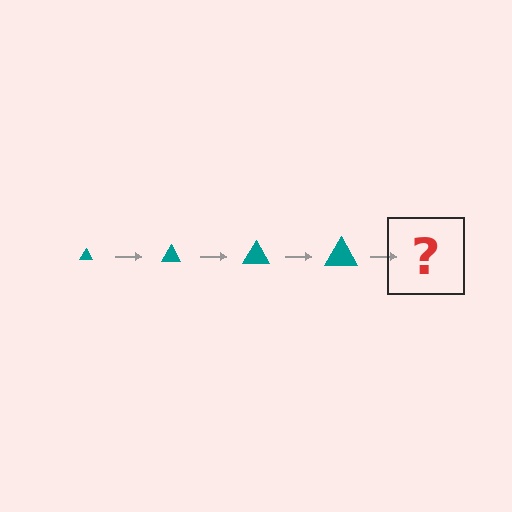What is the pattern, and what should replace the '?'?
The pattern is that the triangle gets progressively larger each step. The '?' should be a teal triangle, larger than the previous one.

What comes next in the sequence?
The next element should be a teal triangle, larger than the previous one.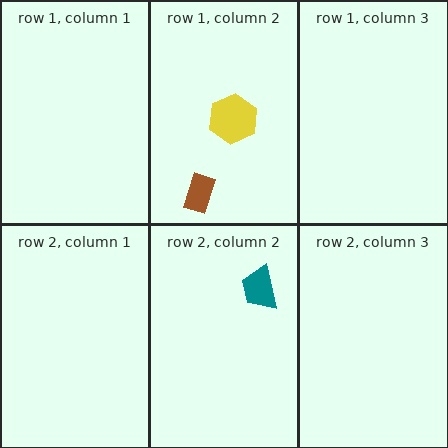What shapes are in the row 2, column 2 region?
The teal trapezoid.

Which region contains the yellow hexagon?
The row 1, column 2 region.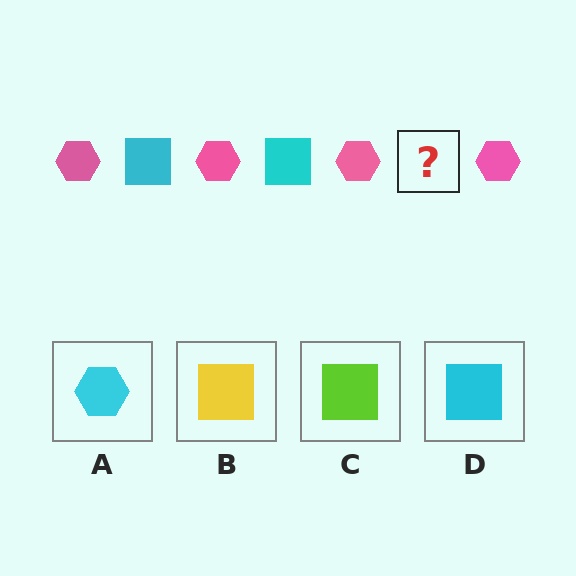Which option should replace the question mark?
Option D.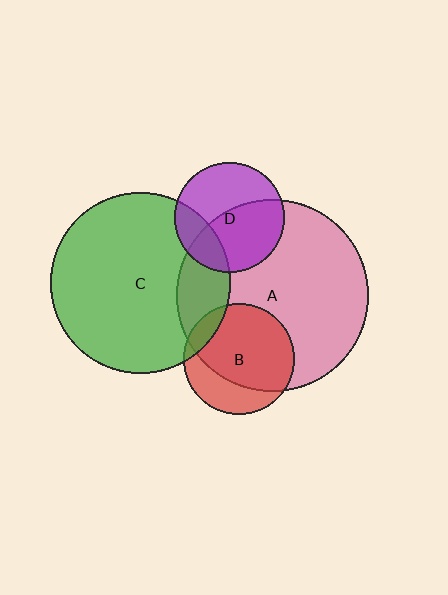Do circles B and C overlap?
Yes.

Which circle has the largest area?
Circle A (pink).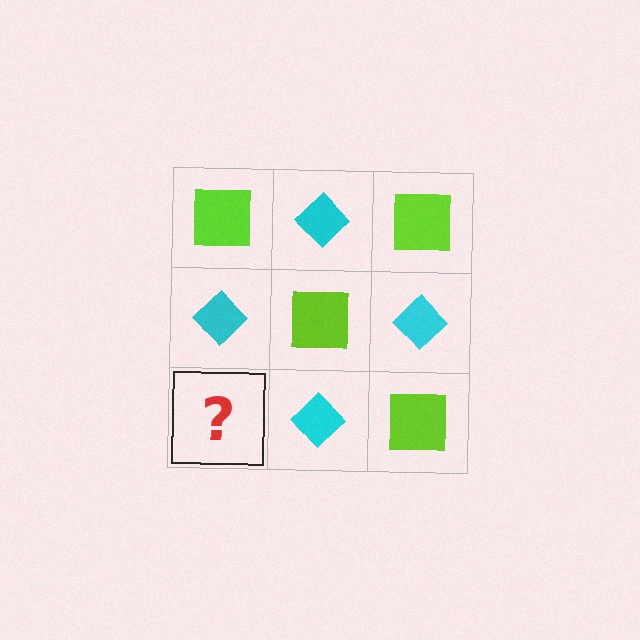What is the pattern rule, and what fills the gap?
The rule is that it alternates lime square and cyan diamond in a checkerboard pattern. The gap should be filled with a lime square.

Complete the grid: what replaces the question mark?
The question mark should be replaced with a lime square.